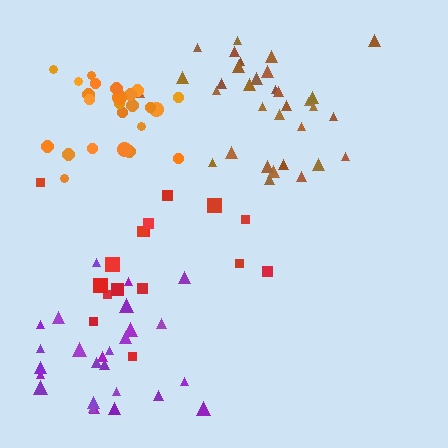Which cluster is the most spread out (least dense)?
Red.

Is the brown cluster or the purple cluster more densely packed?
Brown.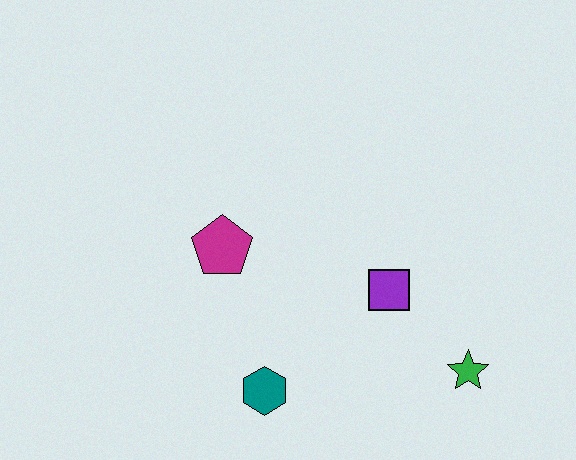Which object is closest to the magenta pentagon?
The teal hexagon is closest to the magenta pentagon.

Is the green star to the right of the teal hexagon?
Yes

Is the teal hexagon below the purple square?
Yes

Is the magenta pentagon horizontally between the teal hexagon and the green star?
No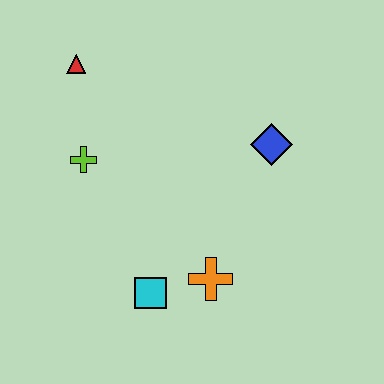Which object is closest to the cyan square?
The orange cross is closest to the cyan square.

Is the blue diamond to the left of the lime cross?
No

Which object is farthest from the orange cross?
The red triangle is farthest from the orange cross.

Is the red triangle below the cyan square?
No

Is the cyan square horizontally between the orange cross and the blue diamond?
No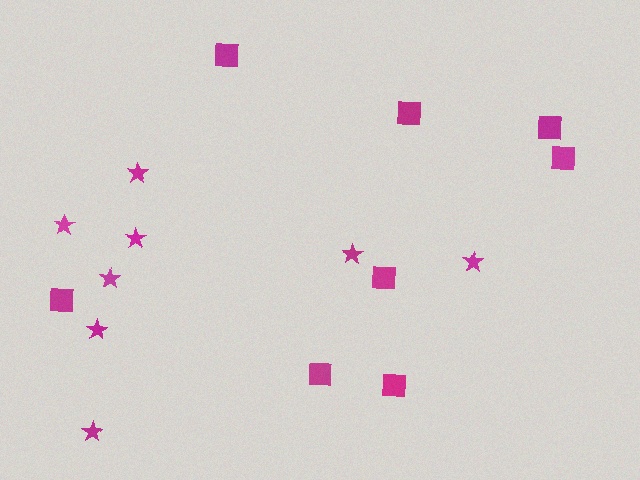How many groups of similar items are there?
There are 2 groups: one group of stars (8) and one group of squares (8).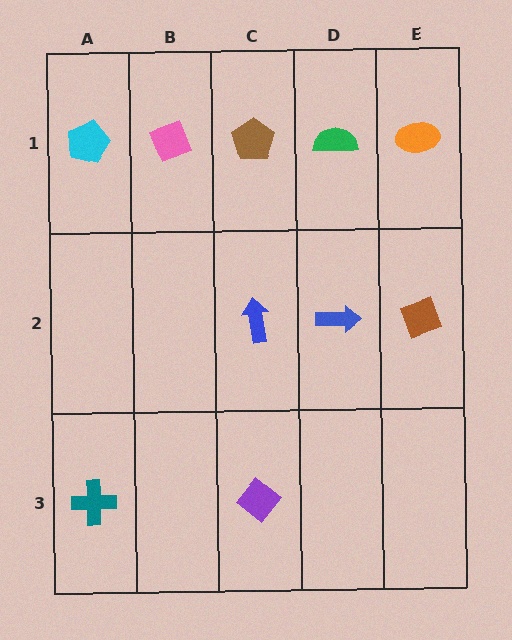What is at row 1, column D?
A green semicircle.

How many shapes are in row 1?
5 shapes.